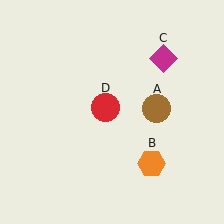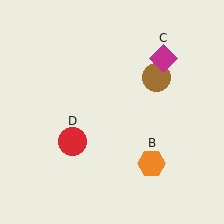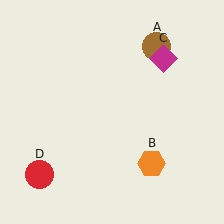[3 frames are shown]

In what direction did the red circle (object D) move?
The red circle (object D) moved down and to the left.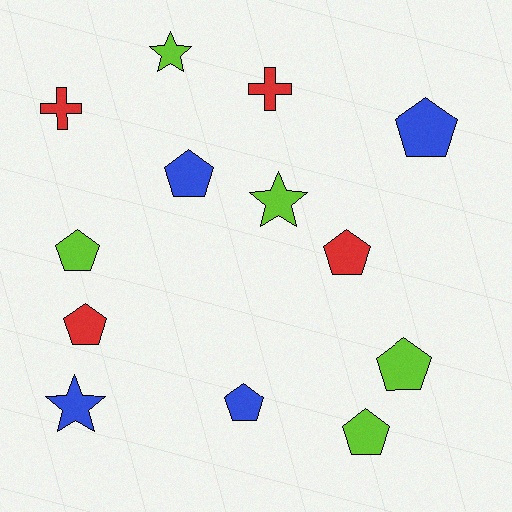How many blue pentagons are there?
There are 3 blue pentagons.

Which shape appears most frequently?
Pentagon, with 8 objects.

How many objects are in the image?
There are 13 objects.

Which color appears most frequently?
Lime, with 5 objects.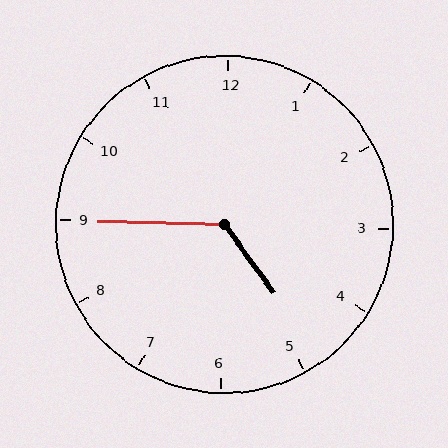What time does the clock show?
4:45.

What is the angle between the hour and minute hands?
Approximately 128 degrees.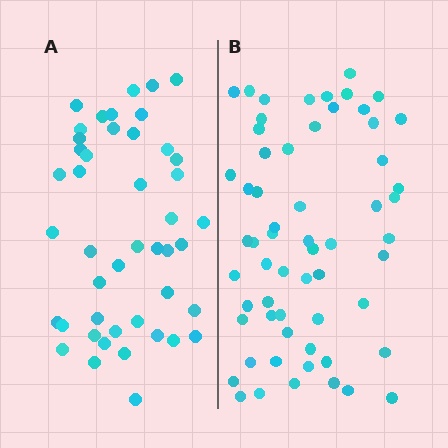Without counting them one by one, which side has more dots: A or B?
Region B (the right region) has more dots.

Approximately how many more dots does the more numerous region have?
Region B has approximately 15 more dots than region A.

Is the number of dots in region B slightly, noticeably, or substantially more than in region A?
Region B has noticeably more, but not dramatically so. The ratio is roughly 1.3 to 1.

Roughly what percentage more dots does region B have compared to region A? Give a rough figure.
About 35% more.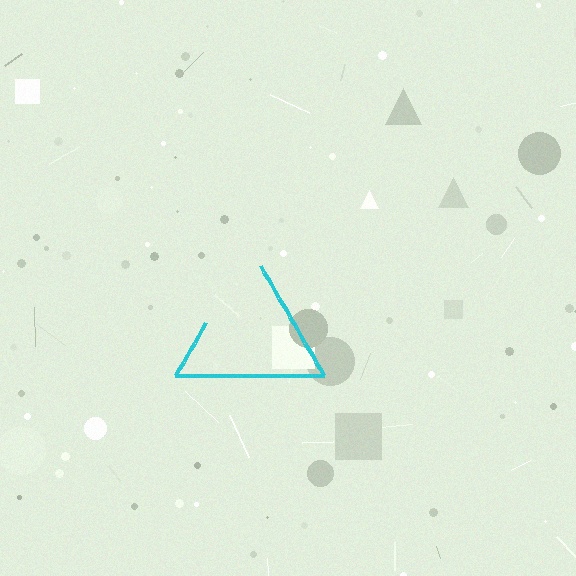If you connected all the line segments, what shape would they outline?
They would outline a triangle.